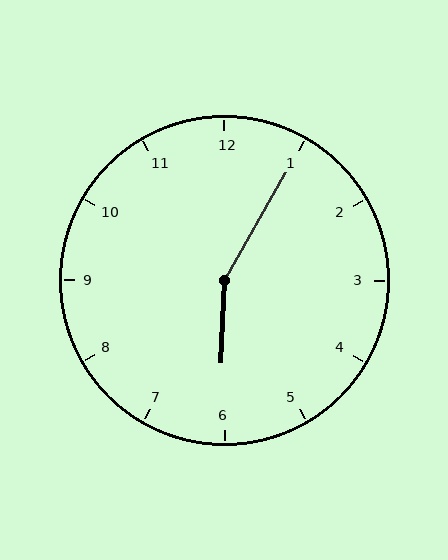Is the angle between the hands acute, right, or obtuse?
It is obtuse.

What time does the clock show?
6:05.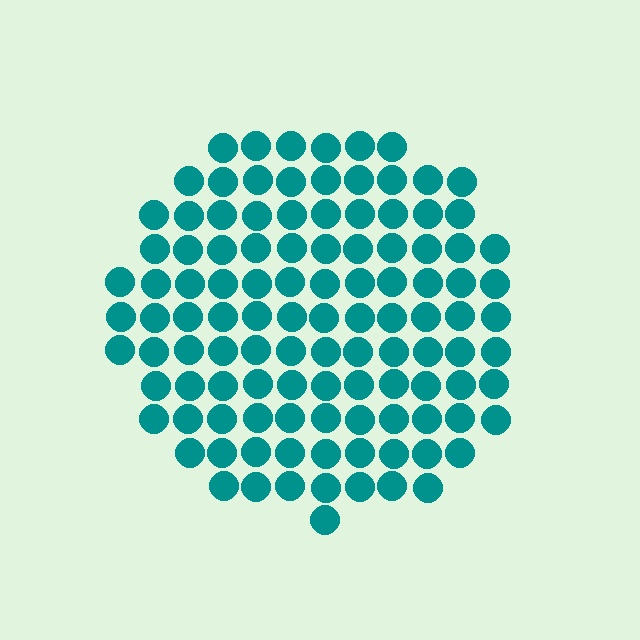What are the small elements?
The small elements are circles.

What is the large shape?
The large shape is a circle.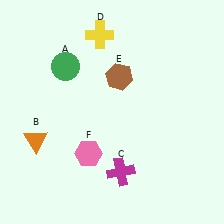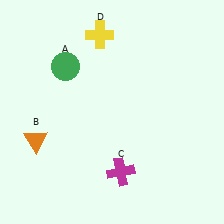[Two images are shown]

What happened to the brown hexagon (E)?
The brown hexagon (E) was removed in Image 2. It was in the top-right area of Image 1.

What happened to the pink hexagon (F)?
The pink hexagon (F) was removed in Image 2. It was in the bottom-left area of Image 1.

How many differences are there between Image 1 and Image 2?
There are 2 differences between the two images.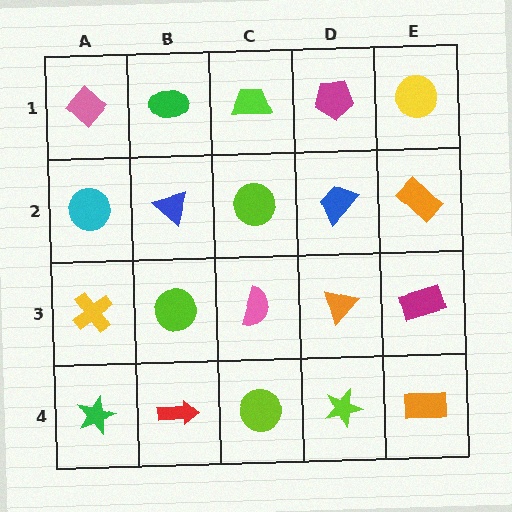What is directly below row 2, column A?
A yellow cross.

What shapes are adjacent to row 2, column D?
A magenta pentagon (row 1, column D), an orange triangle (row 3, column D), a lime circle (row 2, column C), an orange rectangle (row 2, column E).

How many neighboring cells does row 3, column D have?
4.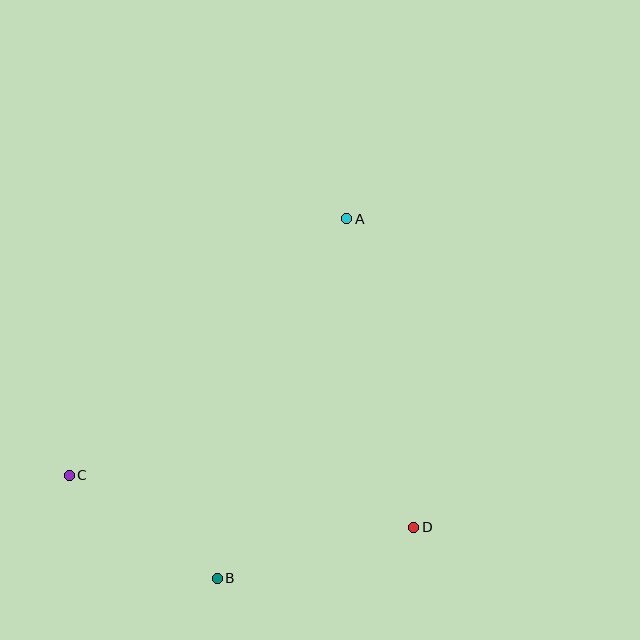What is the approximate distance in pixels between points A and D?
The distance between A and D is approximately 316 pixels.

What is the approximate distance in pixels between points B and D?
The distance between B and D is approximately 203 pixels.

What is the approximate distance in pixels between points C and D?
The distance between C and D is approximately 348 pixels.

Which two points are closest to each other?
Points B and C are closest to each other.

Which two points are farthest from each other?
Points A and B are farthest from each other.